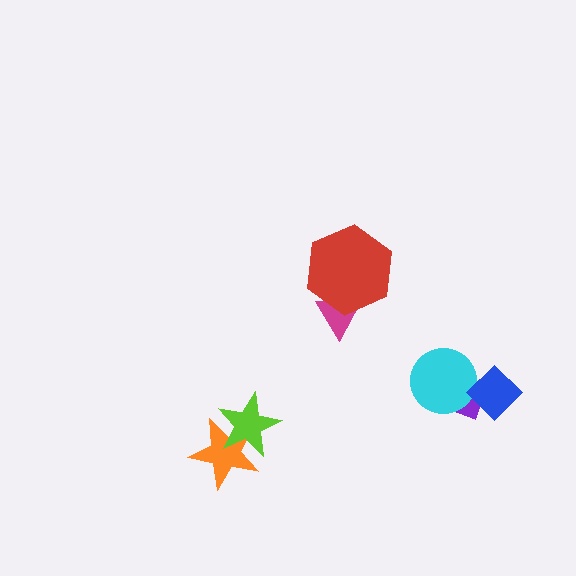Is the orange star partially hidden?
Yes, it is partially covered by another shape.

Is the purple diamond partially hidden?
Yes, it is partially covered by another shape.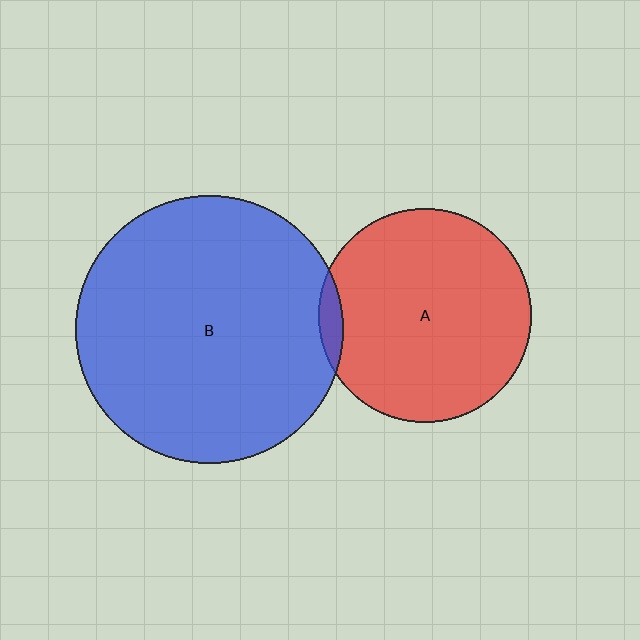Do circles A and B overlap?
Yes.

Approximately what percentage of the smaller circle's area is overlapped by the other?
Approximately 5%.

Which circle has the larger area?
Circle B (blue).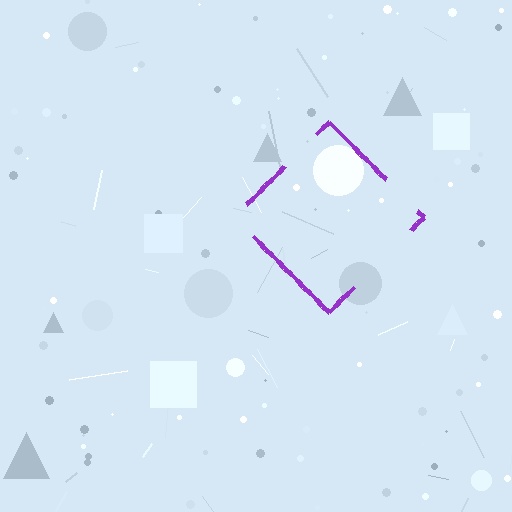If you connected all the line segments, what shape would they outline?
They would outline a diamond.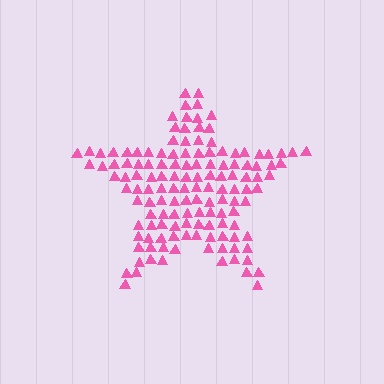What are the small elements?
The small elements are triangles.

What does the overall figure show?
The overall figure shows a star.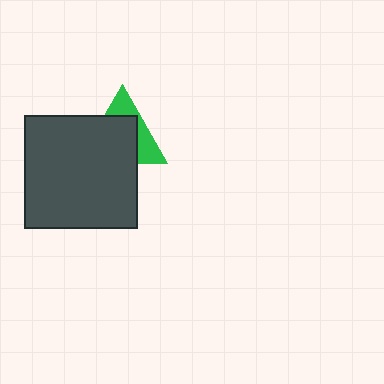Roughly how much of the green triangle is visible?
A small part of it is visible (roughly 38%).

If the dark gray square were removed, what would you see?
You would see the complete green triangle.